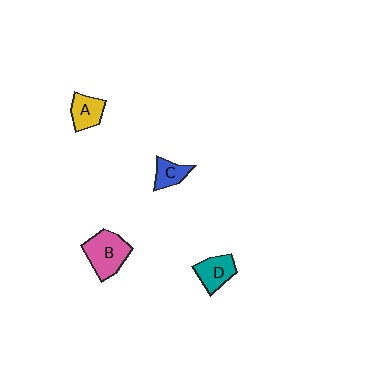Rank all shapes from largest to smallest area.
From largest to smallest: B (pink), D (teal), A (yellow), C (blue).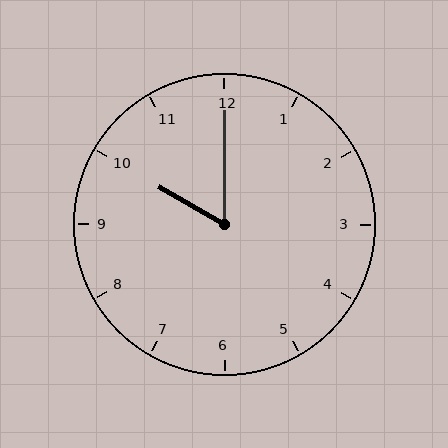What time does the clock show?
10:00.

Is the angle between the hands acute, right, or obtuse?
It is acute.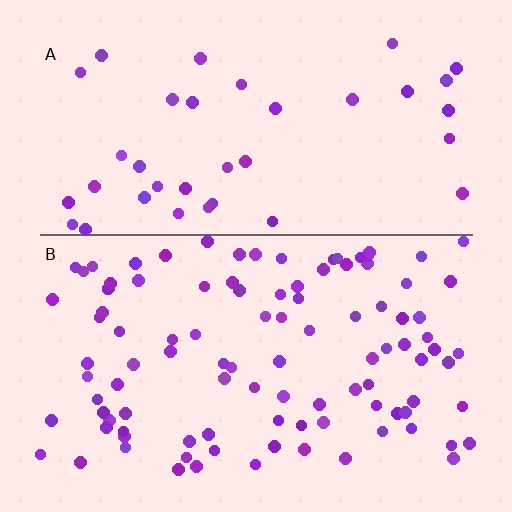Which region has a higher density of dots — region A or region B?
B (the bottom).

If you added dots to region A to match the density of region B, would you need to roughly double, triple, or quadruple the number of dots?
Approximately triple.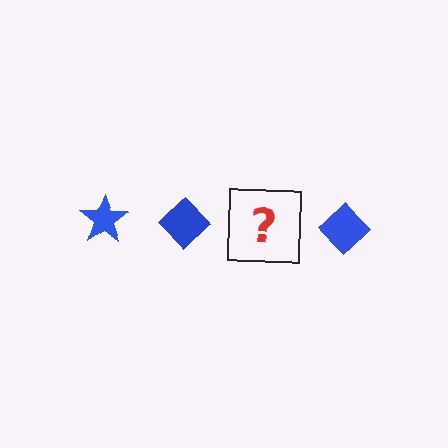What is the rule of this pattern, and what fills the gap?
The rule is that the pattern cycles through star, diamond shapes in blue. The gap should be filled with a blue star.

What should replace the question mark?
The question mark should be replaced with a blue star.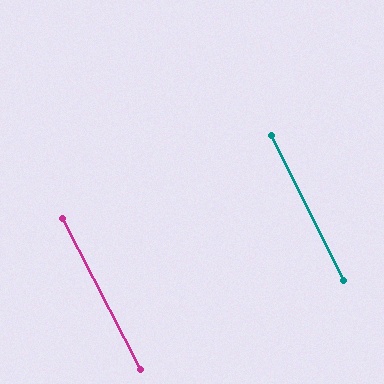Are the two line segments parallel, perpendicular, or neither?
Parallel — their directions differ by only 1.0°.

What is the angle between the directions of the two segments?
Approximately 1 degree.